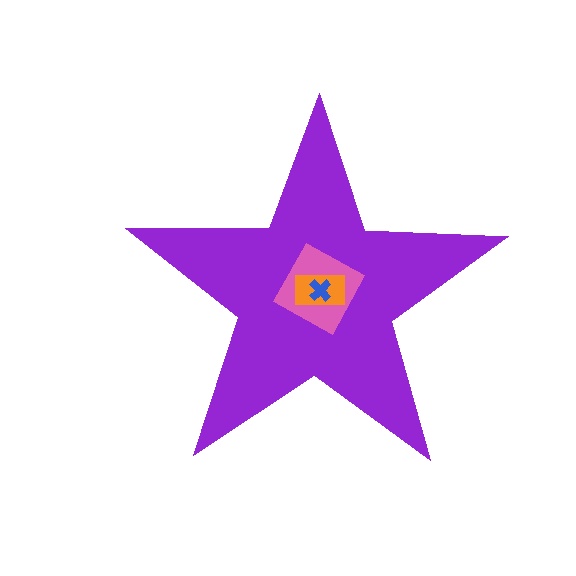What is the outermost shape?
The purple star.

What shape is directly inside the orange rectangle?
The blue cross.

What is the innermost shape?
The blue cross.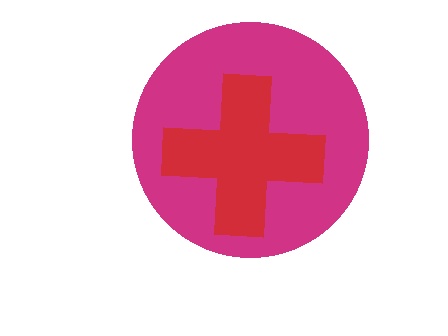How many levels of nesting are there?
2.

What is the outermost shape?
The magenta circle.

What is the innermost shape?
The red cross.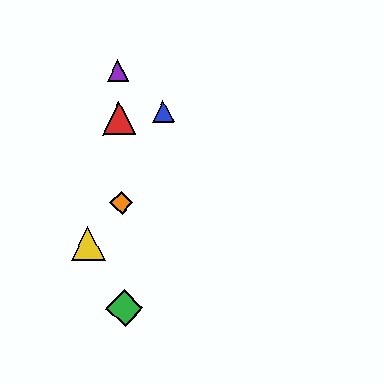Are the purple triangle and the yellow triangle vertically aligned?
No, the purple triangle is at x≈118 and the yellow triangle is at x≈88.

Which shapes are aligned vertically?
The red triangle, the green diamond, the purple triangle, the orange diamond are aligned vertically.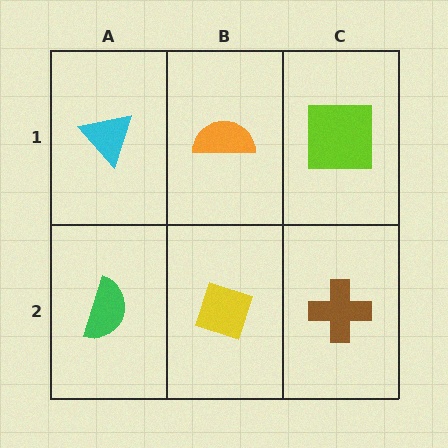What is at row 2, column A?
A green semicircle.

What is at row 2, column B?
A yellow diamond.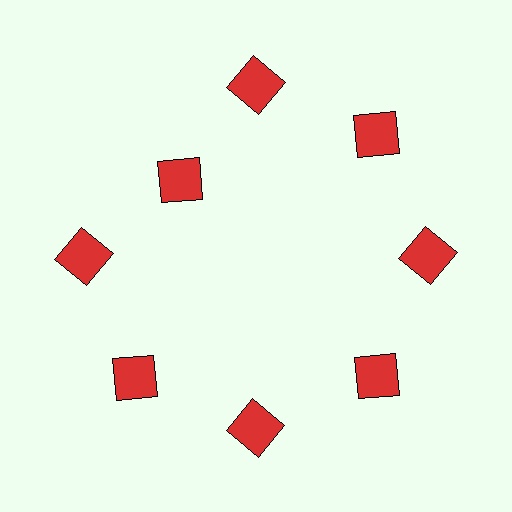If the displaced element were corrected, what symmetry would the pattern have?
It would have 8-fold rotational symmetry — the pattern would map onto itself every 45 degrees.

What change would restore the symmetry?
The symmetry would be restored by moving it outward, back onto the ring so that all 8 squares sit at equal angles and equal distance from the center.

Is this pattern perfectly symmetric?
No. The 8 red squares are arranged in a ring, but one element near the 10 o'clock position is pulled inward toward the center, breaking the 8-fold rotational symmetry.